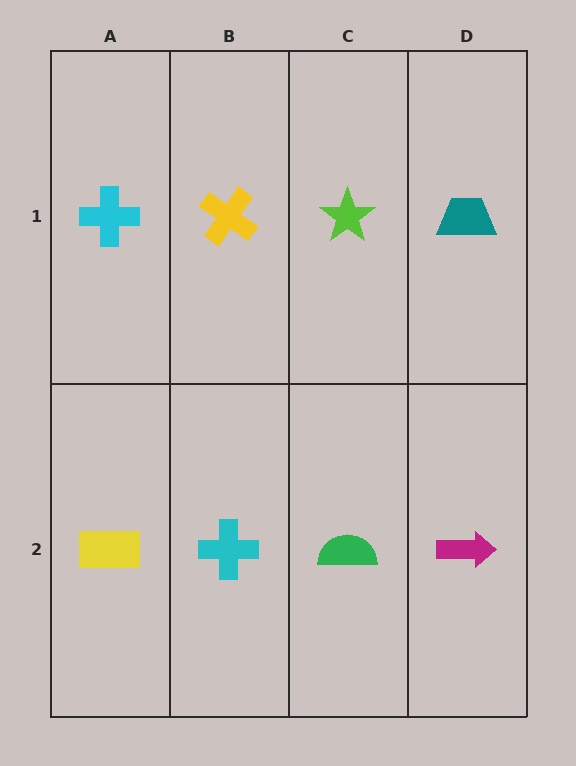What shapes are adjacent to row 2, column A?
A cyan cross (row 1, column A), a cyan cross (row 2, column B).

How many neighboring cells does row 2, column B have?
3.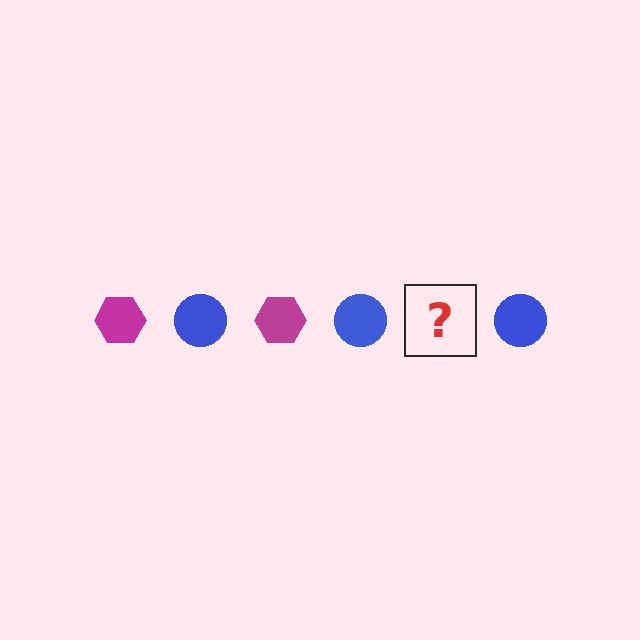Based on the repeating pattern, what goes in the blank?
The blank should be a magenta hexagon.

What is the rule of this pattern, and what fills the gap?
The rule is that the pattern alternates between magenta hexagon and blue circle. The gap should be filled with a magenta hexagon.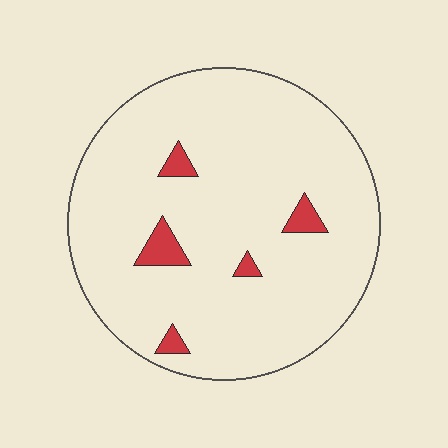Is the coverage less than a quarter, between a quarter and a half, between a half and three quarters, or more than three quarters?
Less than a quarter.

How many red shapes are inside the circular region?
5.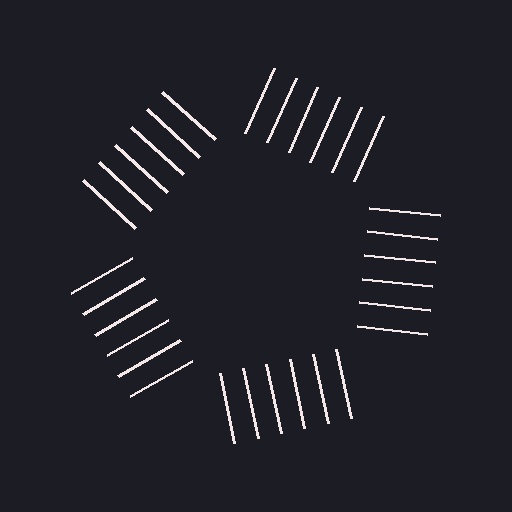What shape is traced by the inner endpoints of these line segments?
An illusory pentagon — the line segments terminate on its edges but no continuous stroke is drawn.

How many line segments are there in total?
30 — 6 along each of the 5 edges.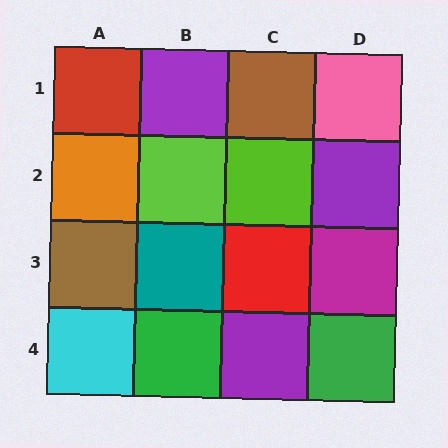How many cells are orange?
1 cell is orange.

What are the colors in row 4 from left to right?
Cyan, green, purple, green.